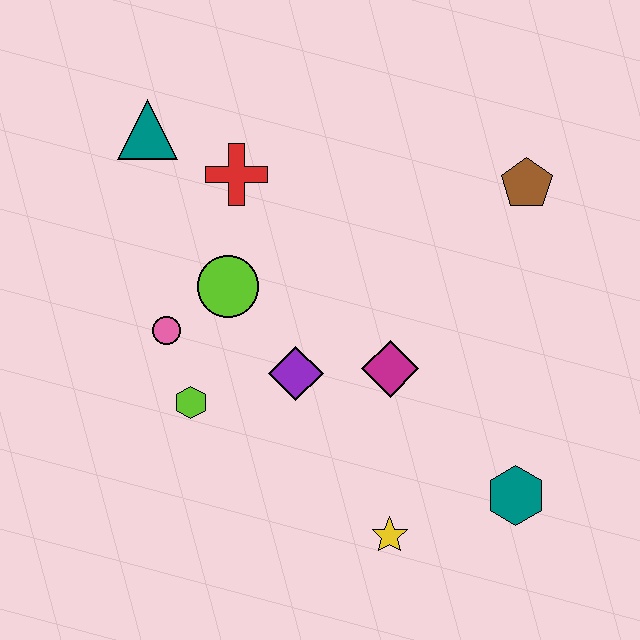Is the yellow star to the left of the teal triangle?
No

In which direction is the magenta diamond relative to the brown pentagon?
The magenta diamond is below the brown pentagon.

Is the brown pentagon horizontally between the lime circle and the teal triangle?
No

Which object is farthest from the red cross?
The teal hexagon is farthest from the red cross.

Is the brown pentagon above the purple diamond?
Yes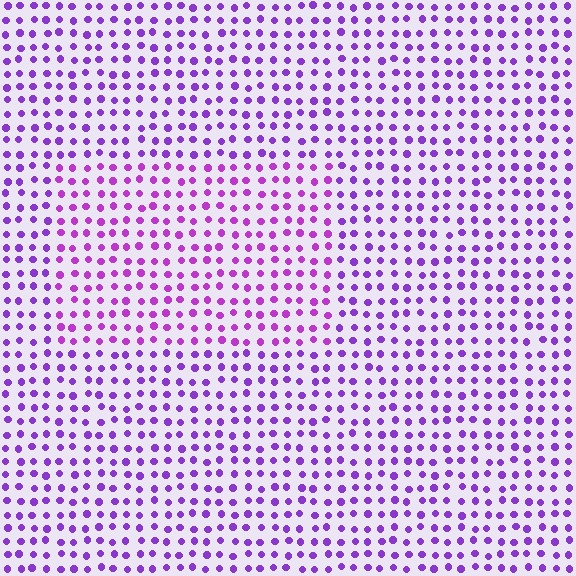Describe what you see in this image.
The image is filled with small purple elements in a uniform arrangement. A rectangle-shaped region is visible where the elements are tinted to a slightly different hue, forming a subtle color boundary.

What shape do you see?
I see a rectangle.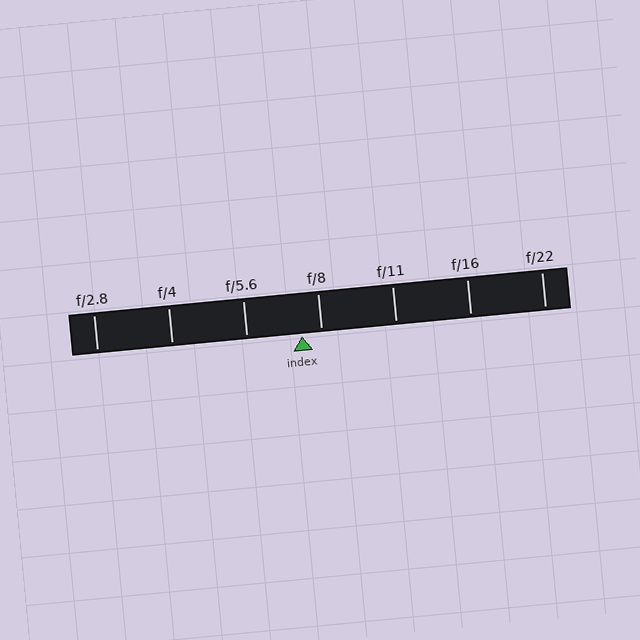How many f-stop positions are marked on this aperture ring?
There are 7 f-stop positions marked.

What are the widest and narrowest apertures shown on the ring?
The widest aperture shown is f/2.8 and the narrowest is f/22.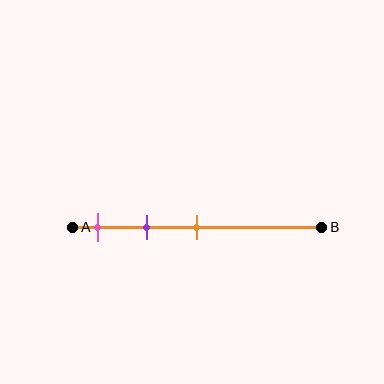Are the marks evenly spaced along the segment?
Yes, the marks are approximately evenly spaced.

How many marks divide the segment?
There are 3 marks dividing the segment.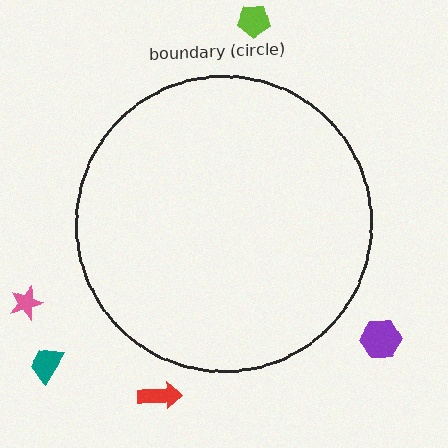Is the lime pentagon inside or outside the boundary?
Outside.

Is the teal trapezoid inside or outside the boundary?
Outside.